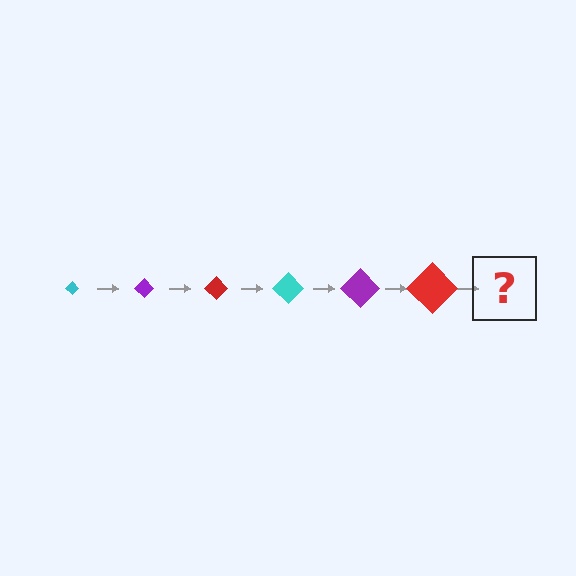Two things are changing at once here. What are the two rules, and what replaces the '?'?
The two rules are that the diamond grows larger each step and the color cycles through cyan, purple, and red. The '?' should be a cyan diamond, larger than the previous one.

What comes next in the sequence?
The next element should be a cyan diamond, larger than the previous one.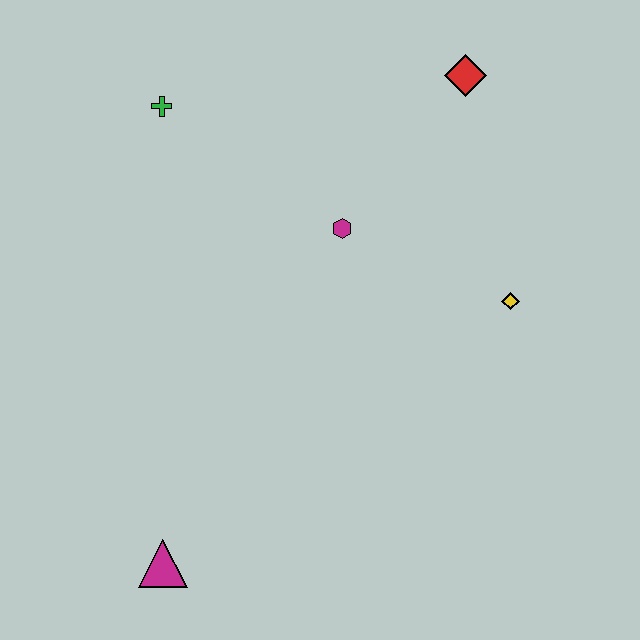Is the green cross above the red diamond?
No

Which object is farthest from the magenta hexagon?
The magenta triangle is farthest from the magenta hexagon.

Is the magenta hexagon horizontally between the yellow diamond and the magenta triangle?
Yes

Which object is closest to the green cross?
The magenta hexagon is closest to the green cross.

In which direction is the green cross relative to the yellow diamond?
The green cross is to the left of the yellow diamond.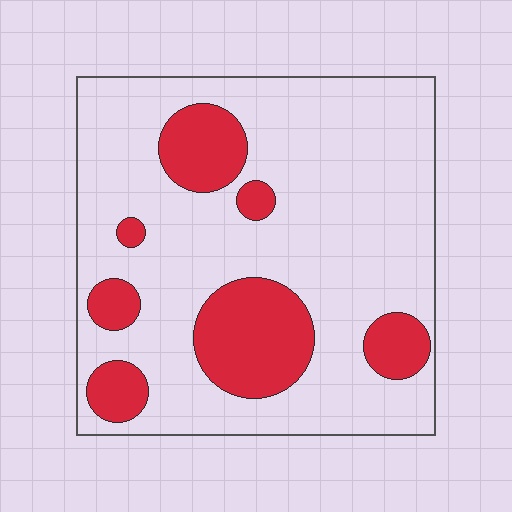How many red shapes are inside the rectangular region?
7.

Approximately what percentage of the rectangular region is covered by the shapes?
Approximately 20%.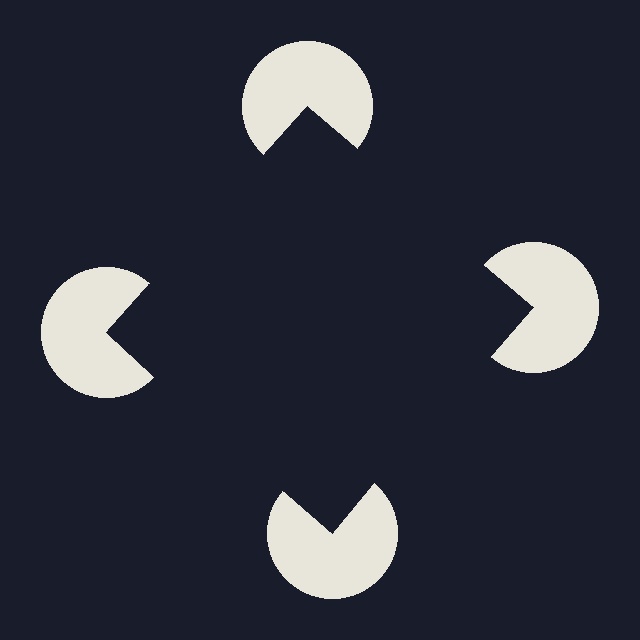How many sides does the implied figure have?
4 sides.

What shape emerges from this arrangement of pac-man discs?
An illusory square — its edges are inferred from the aligned wedge cuts in the pac-man discs, not physically drawn.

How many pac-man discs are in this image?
There are 4 — one at each vertex of the illusory square.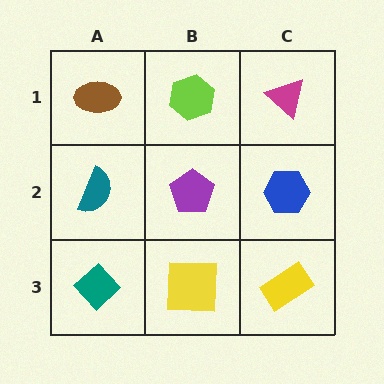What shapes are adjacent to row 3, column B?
A purple pentagon (row 2, column B), a teal diamond (row 3, column A), a yellow rectangle (row 3, column C).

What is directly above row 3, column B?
A purple pentagon.